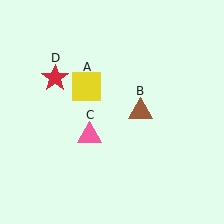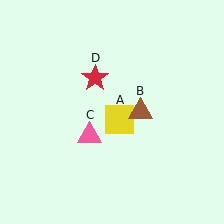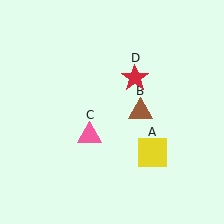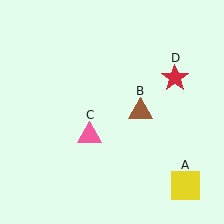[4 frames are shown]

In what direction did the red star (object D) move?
The red star (object D) moved right.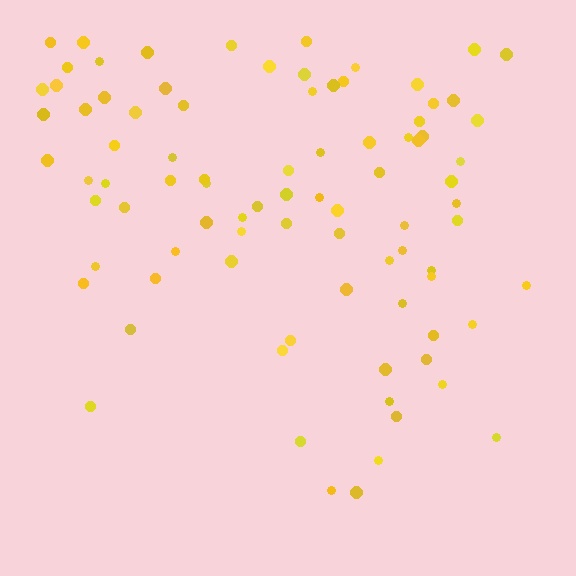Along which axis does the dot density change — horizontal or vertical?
Vertical.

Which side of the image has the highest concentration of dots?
The top.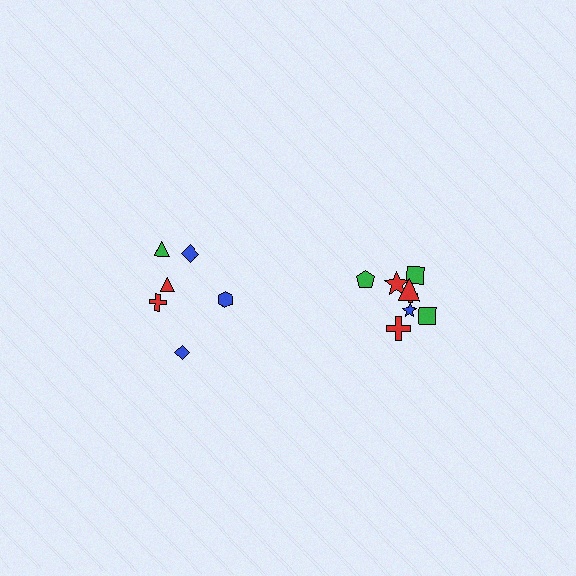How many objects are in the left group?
There are 6 objects.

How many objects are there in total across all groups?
There are 14 objects.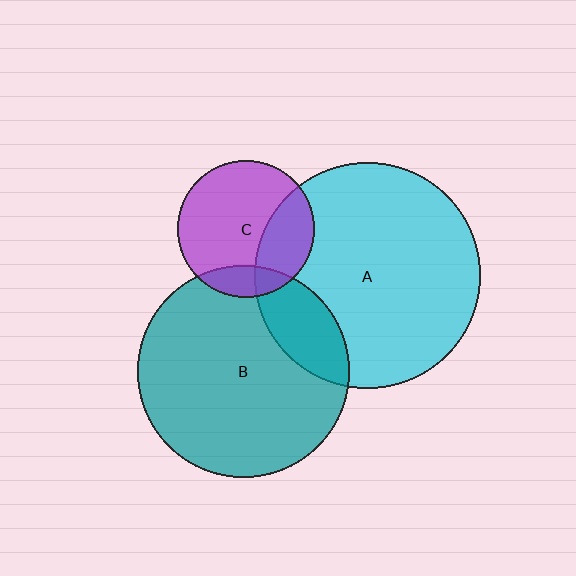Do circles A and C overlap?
Yes.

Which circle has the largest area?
Circle A (cyan).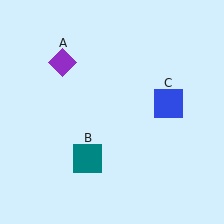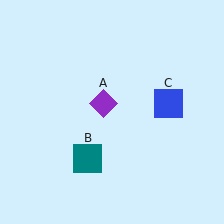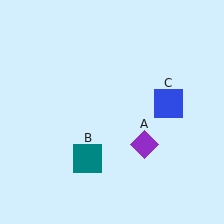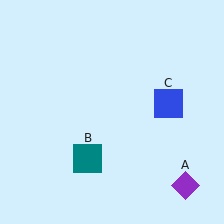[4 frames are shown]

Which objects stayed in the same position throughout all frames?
Teal square (object B) and blue square (object C) remained stationary.